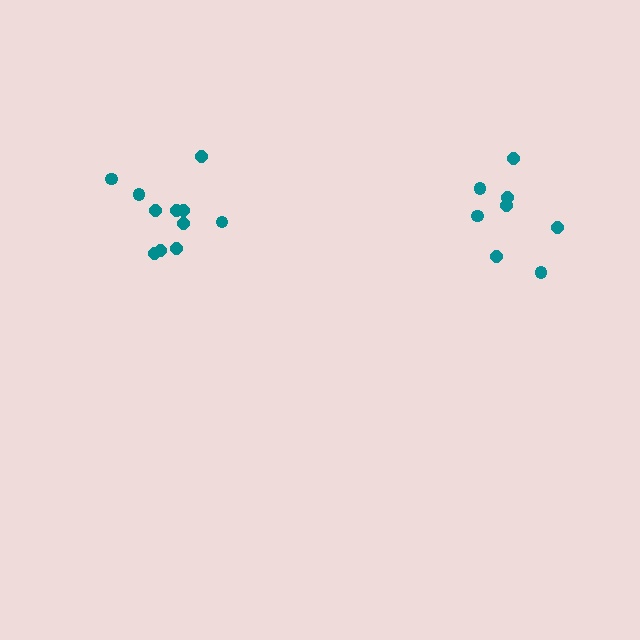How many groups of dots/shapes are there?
There are 2 groups.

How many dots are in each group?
Group 1: 8 dots, Group 2: 11 dots (19 total).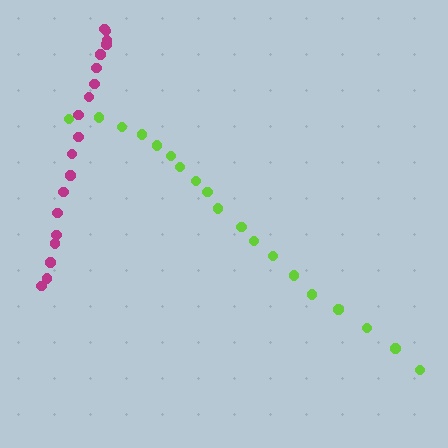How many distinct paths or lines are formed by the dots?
There are 2 distinct paths.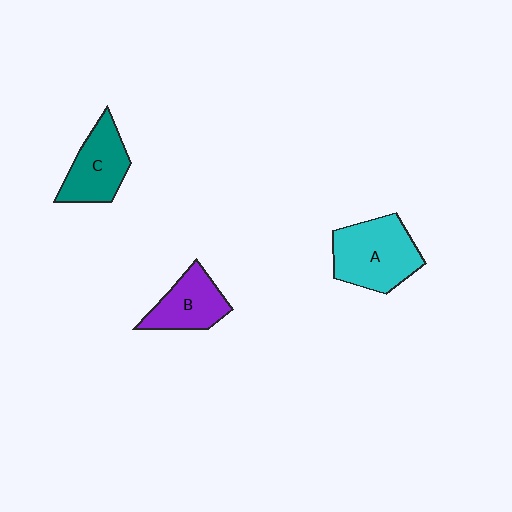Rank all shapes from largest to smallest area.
From largest to smallest: A (cyan), C (teal), B (purple).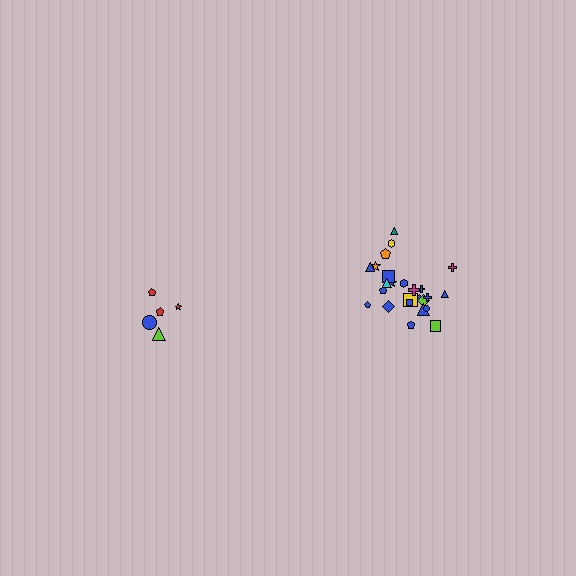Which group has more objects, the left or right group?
The right group.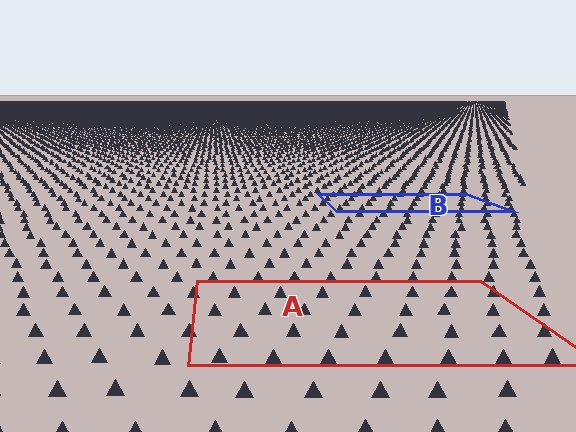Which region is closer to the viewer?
Region A is closer. The texture elements there are larger and more spread out.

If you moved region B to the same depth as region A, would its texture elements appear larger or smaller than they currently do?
They would appear larger. At a closer depth, the same texture elements are projected at a bigger on-screen size.